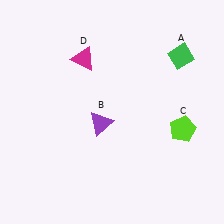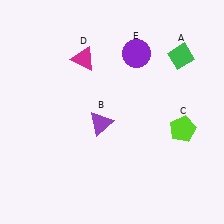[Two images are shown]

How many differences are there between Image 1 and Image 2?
There is 1 difference between the two images.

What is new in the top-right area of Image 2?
A purple circle (E) was added in the top-right area of Image 2.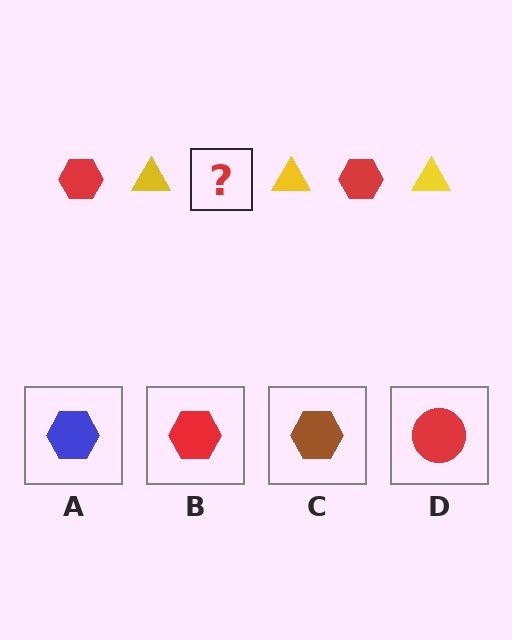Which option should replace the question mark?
Option B.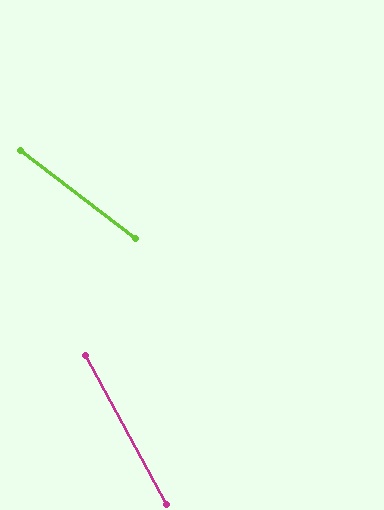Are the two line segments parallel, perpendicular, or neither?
Neither parallel nor perpendicular — they differ by about 24°.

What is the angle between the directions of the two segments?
Approximately 24 degrees.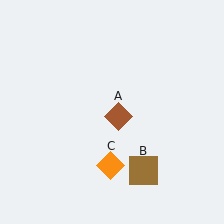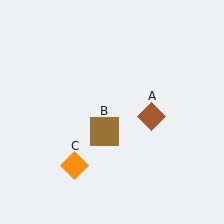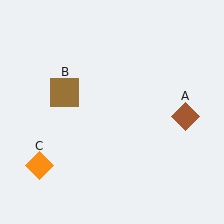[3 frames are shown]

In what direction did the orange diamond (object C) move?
The orange diamond (object C) moved left.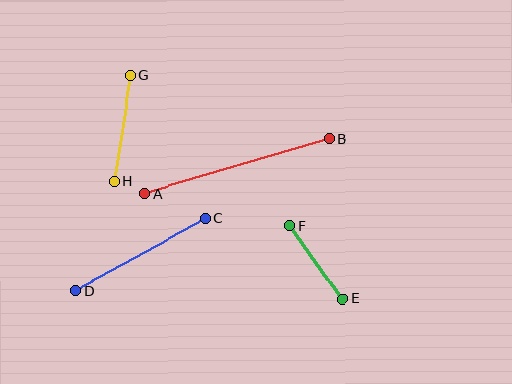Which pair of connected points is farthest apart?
Points A and B are farthest apart.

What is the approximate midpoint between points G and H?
The midpoint is at approximately (123, 128) pixels.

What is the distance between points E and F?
The distance is approximately 90 pixels.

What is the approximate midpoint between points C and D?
The midpoint is at approximately (140, 255) pixels.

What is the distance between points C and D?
The distance is approximately 149 pixels.